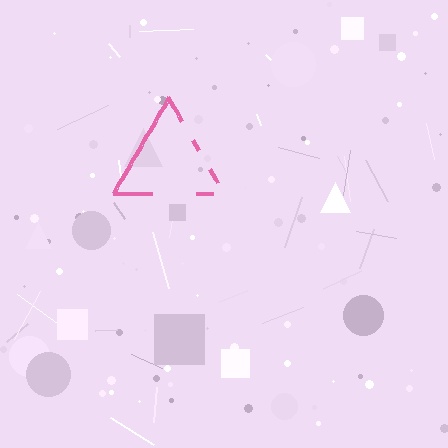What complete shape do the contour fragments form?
The contour fragments form a triangle.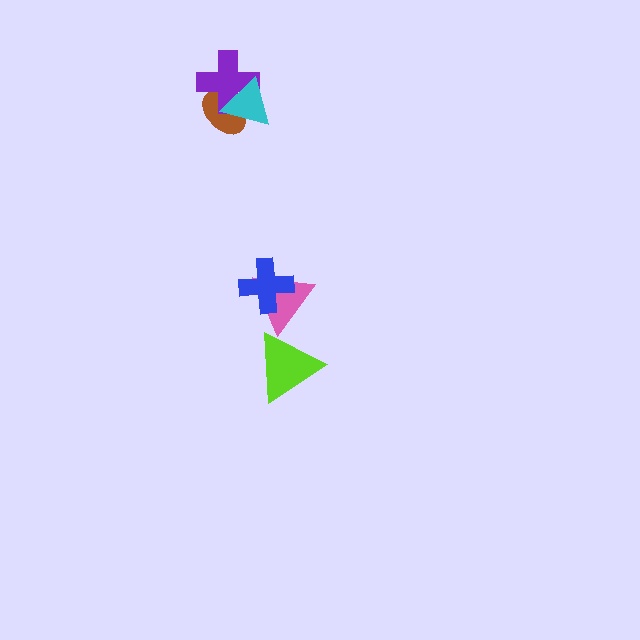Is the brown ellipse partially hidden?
Yes, it is partially covered by another shape.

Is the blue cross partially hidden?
No, no other shape covers it.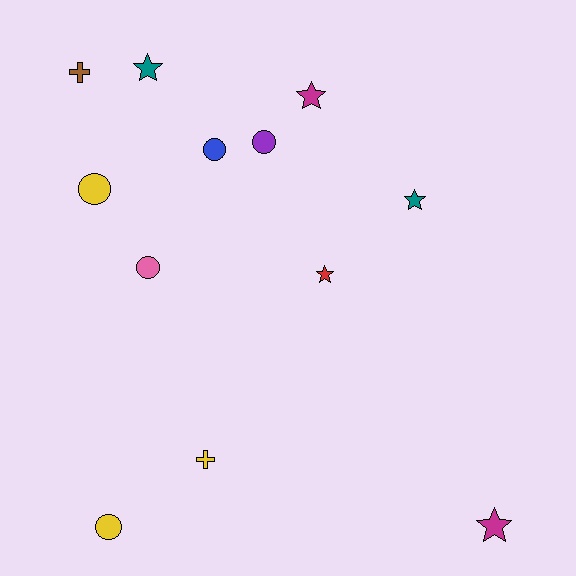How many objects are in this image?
There are 12 objects.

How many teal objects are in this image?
There are 2 teal objects.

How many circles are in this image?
There are 5 circles.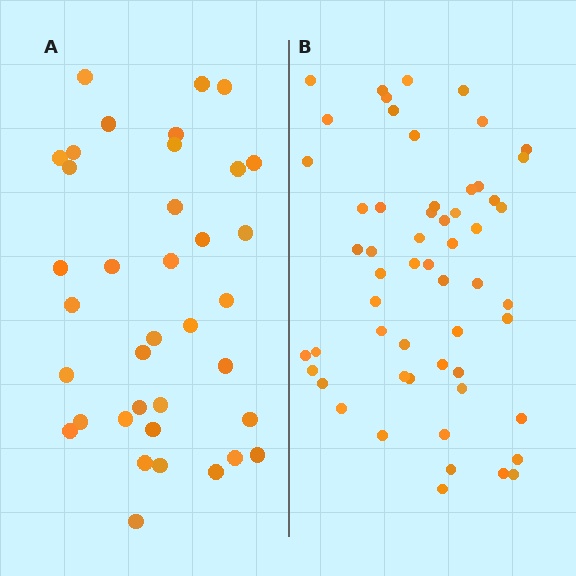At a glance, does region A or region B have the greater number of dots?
Region B (the right region) has more dots.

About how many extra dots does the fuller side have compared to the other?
Region B has approximately 20 more dots than region A.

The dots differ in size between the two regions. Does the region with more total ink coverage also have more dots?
No. Region A has more total ink coverage because its dots are larger, but region B actually contains more individual dots. Total area can be misleading — the number of items is what matters here.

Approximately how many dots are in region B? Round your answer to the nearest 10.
About 60 dots. (The exact count is 56, which rounds to 60.)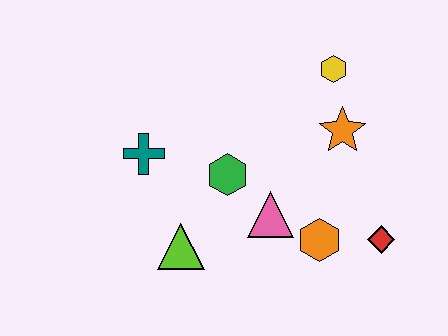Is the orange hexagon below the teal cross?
Yes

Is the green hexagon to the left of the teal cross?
No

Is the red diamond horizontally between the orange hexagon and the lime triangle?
No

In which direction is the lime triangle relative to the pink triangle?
The lime triangle is to the left of the pink triangle.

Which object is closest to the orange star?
The yellow hexagon is closest to the orange star.